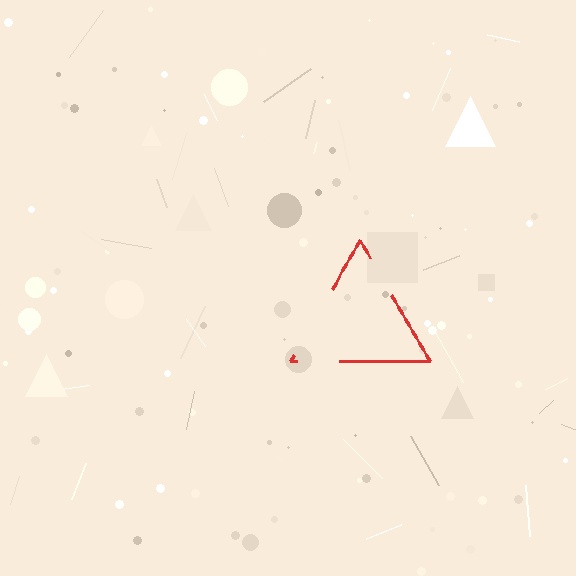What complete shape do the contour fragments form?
The contour fragments form a triangle.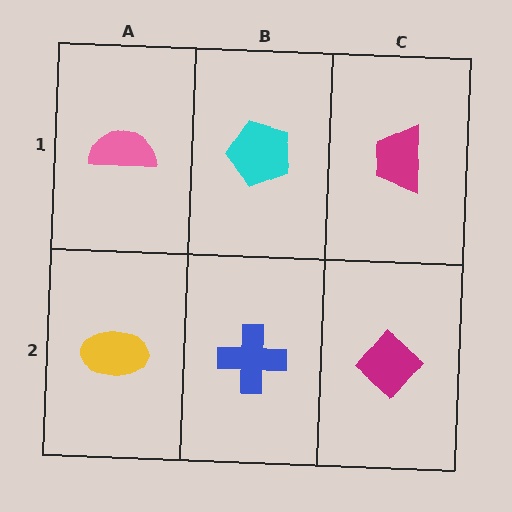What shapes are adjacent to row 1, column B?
A blue cross (row 2, column B), a pink semicircle (row 1, column A), a magenta trapezoid (row 1, column C).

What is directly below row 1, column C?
A magenta diamond.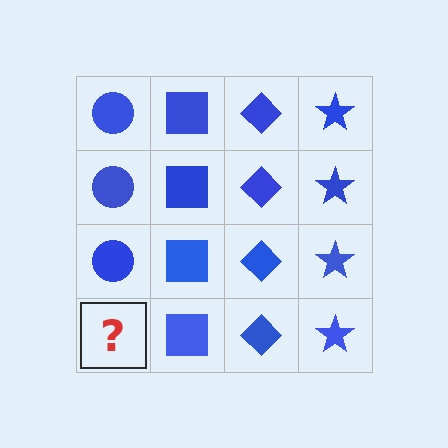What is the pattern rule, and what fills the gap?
The rule is that each column has a consistent shape. The gap should be filled with a blue circle.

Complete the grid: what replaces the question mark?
The question mark should be replaced with a blue circle.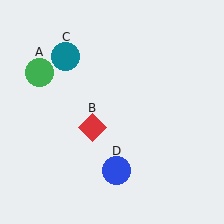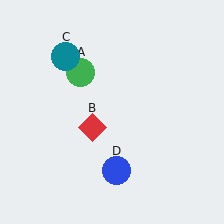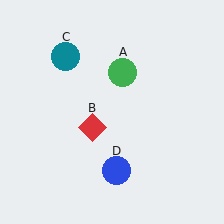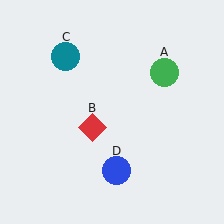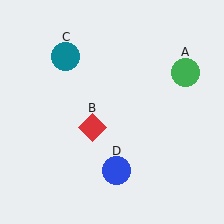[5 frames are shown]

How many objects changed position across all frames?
1 object changed position: green circle (object A).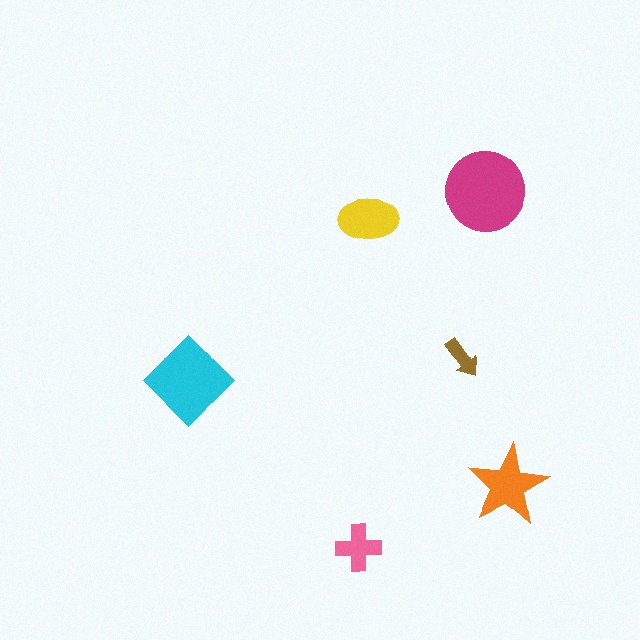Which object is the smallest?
The brown arrow.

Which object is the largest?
The magenta circle.